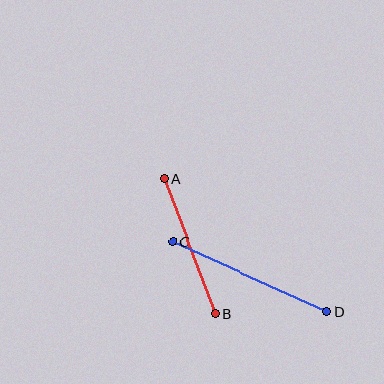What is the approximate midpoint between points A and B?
The midpoint is at approximately (190, 246) pixels.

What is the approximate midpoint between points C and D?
The midpoint is at approximately (250, 277) pixels.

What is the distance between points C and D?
The distance is approximately 169 pixels.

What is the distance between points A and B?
The distance is approximately 145 pixels.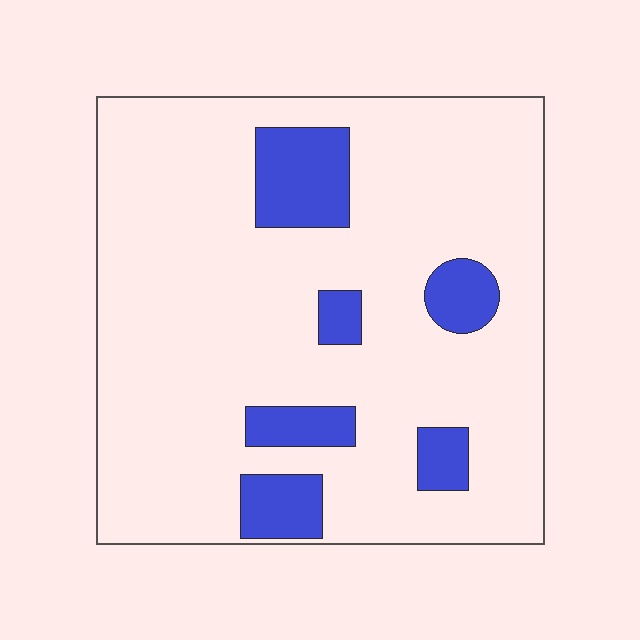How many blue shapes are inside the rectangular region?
6.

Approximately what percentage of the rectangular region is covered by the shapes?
Approximately 15%.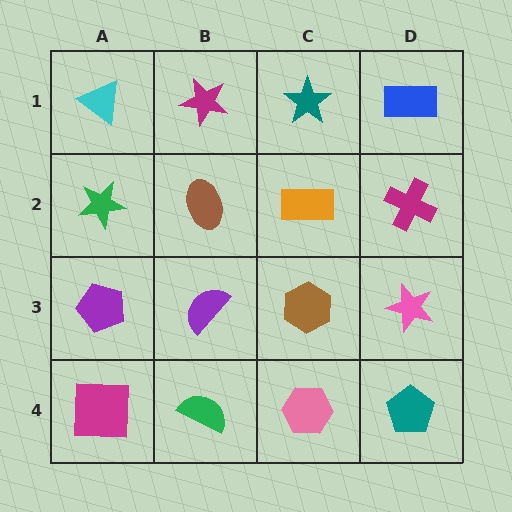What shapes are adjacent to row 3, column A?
A green star (row 2, column A), a magenta square (row 4, column A), a purple semicircle (row 3, column B).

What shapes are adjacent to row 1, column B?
A brown ellipse (row 2, column B), a cyan triangle (row 1, column A), a teal star (row 1, column C).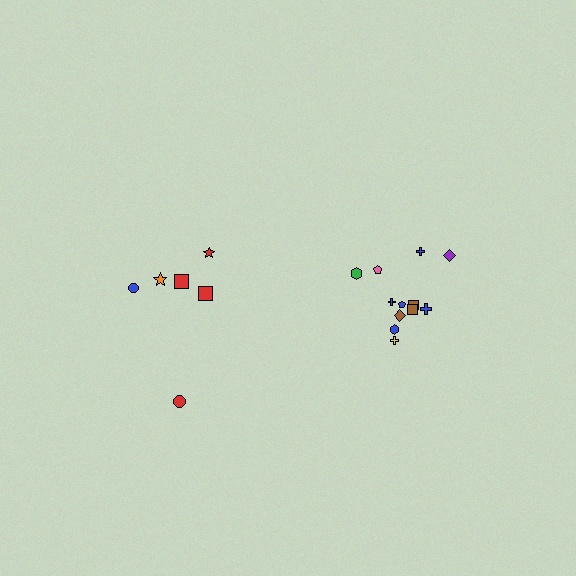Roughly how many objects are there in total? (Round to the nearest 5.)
Roughly 20 objects in total.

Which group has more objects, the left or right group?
The right group.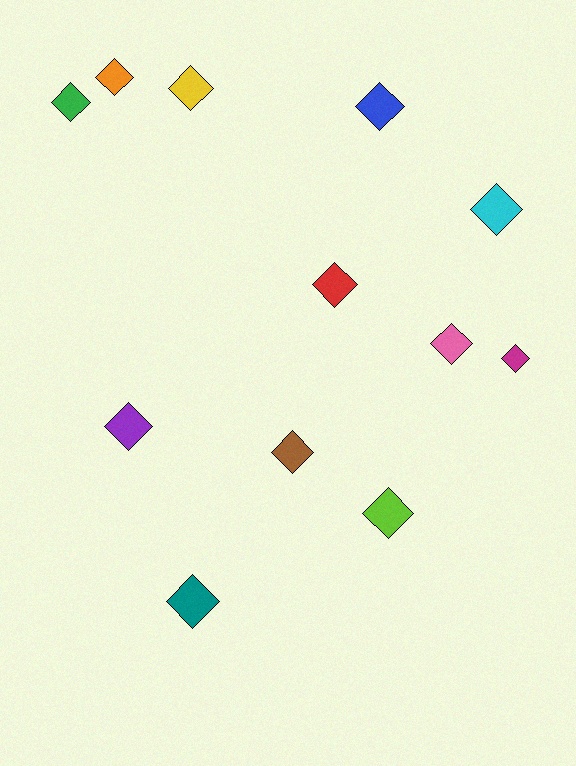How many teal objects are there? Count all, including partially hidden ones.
There is 1 teal object.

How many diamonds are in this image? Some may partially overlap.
There are 12 diamonds.